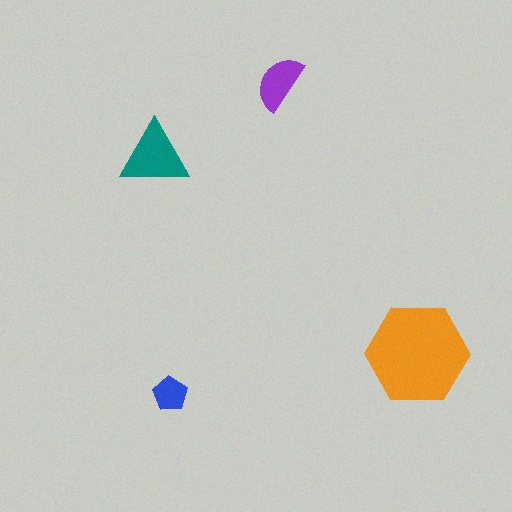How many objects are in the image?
There are 4 objects in the image.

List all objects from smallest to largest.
The blue pentagon, the purple semicircle, the teal triangle, the orange hexagon.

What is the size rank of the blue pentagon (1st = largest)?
4th.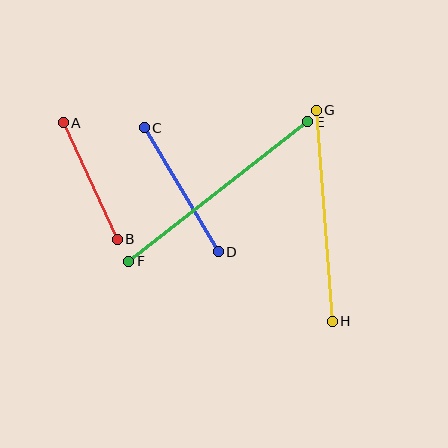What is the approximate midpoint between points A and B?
The midpoint is at approximately (90, 181) pixels.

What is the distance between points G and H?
The distance is approximately 212 pixels.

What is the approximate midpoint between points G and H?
The midpoint is at approximately (324, 216) pixels.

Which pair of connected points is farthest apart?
Points E and F are farthest apart.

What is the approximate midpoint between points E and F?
The midpoint is at approximately (218, 192) pixels.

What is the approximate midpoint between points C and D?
The midpoint is at approximately (181, 190) pixels.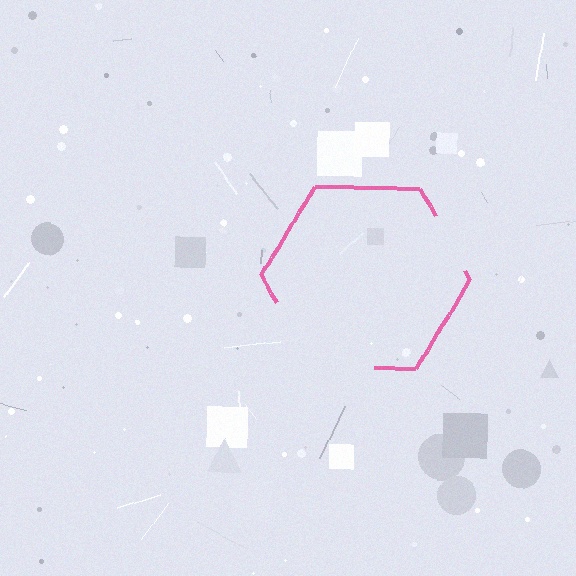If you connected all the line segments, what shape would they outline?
They would outline a hexagon.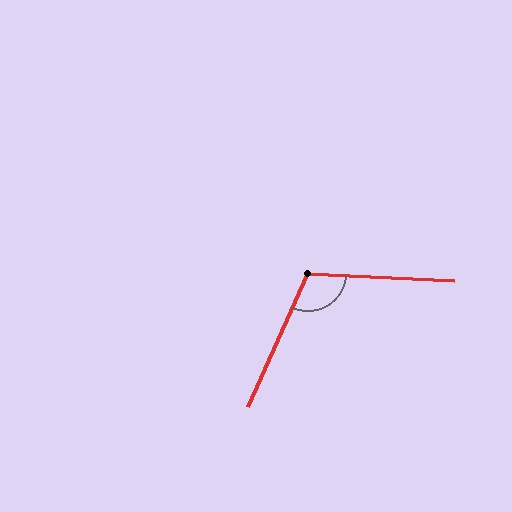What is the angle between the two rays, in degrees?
Approximately 112 degrees.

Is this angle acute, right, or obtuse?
It is obtuse.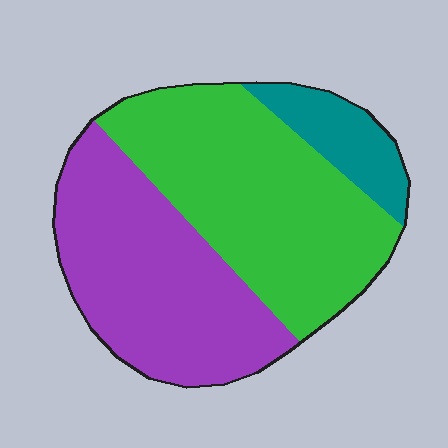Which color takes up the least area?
Teal, at roughly 10%.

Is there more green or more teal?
Green.